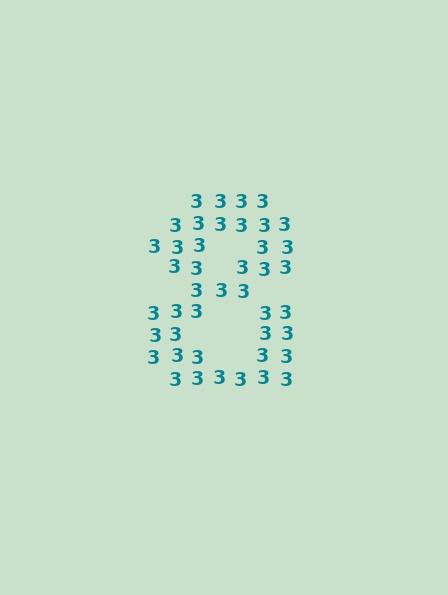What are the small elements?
The small elements are digit 3's.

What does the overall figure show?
The overall figure shows the digit 8.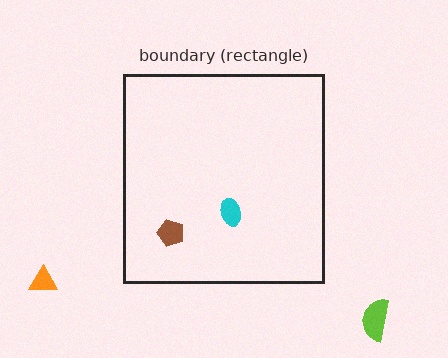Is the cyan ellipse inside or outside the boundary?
Inside.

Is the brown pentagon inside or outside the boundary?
Inside.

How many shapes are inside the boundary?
2 inside, 2 outside.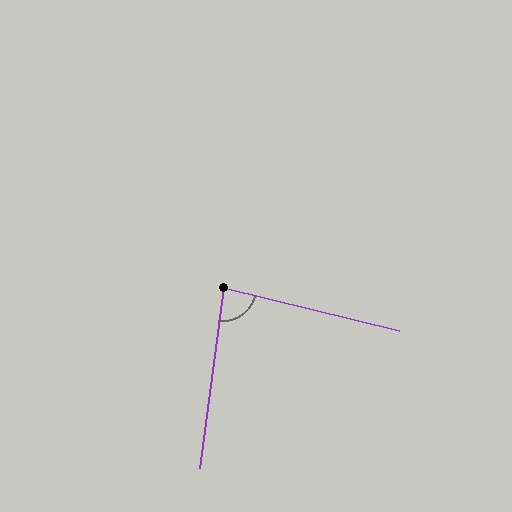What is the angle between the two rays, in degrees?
Approximately 84 degrees.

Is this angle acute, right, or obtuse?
It is acute.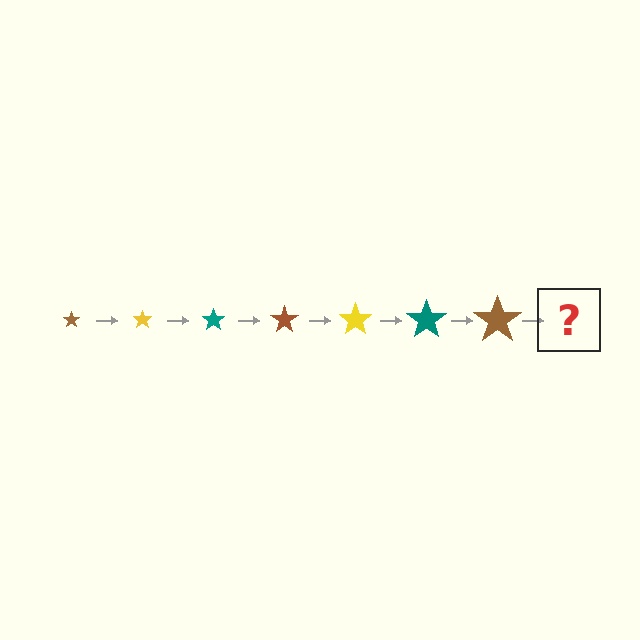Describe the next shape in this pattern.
It should be a yellow star, larger than the previous one.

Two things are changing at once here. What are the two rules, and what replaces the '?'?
The two rules are that the star grows larger each step and the color cycles through brown, yellow, and teal. The '?' should be a yellow star, larger than the previous one.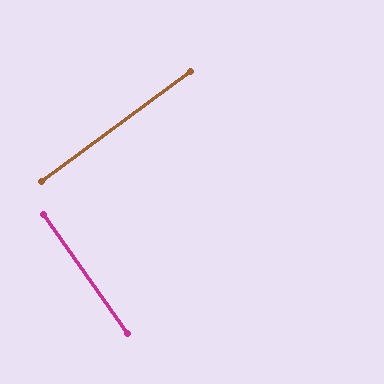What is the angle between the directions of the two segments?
Approximately 89 degrees.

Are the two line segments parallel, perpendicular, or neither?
Perpendicular — they meet at approximately 89°.